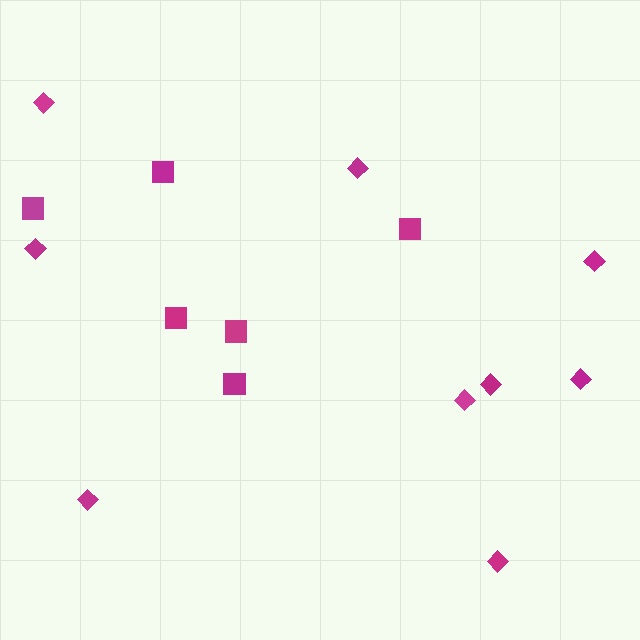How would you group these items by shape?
There are 2 groups: one group of squares (6) and one group of diamonds (9).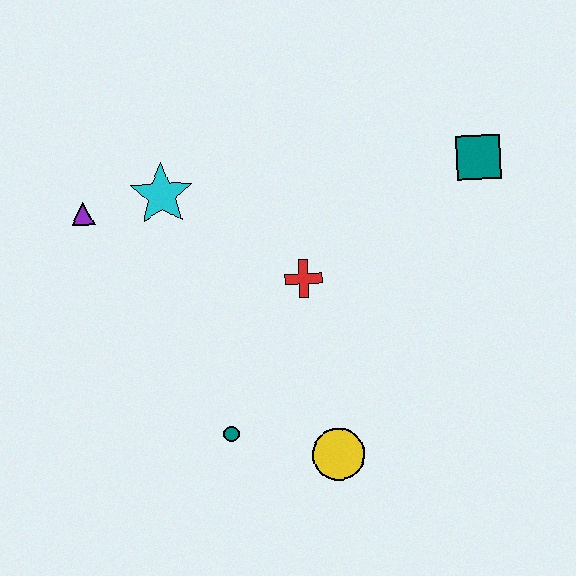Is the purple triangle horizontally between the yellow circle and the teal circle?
No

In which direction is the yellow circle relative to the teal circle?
The yellow circle is to the right of the teal circle.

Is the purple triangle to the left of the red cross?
Yes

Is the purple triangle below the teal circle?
No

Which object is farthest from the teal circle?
The teal square is farthest from the teal circle.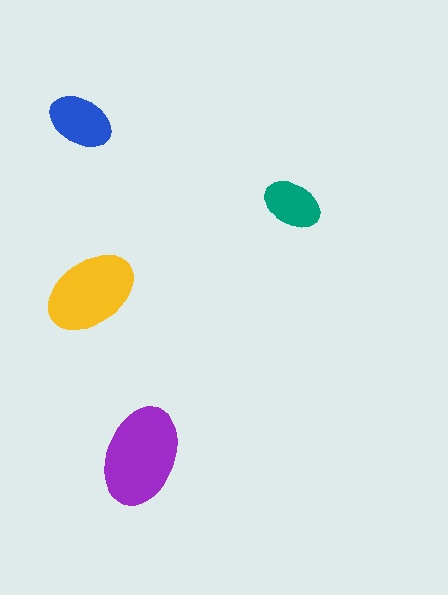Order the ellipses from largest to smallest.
the purple one, the yellow one, the blue one, the teal one.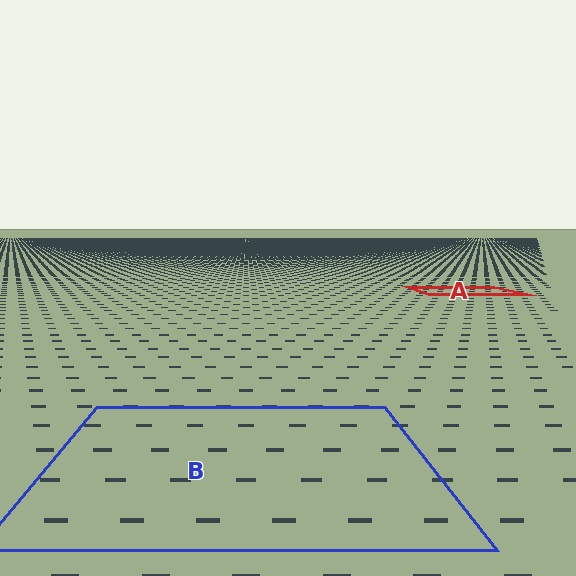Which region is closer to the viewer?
Region B is closer. The texture elements there are larger and more spread out.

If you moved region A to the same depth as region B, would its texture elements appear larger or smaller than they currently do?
They would appear larger. At a closer depth, the same texture elements are projected at a bigger on-screen size.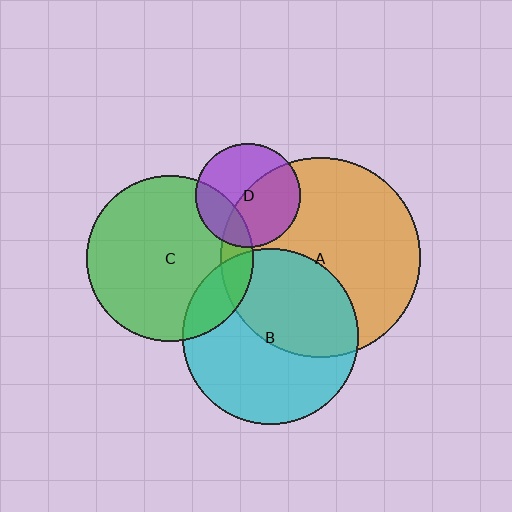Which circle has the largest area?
Circle A (orange).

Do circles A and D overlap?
Yes.